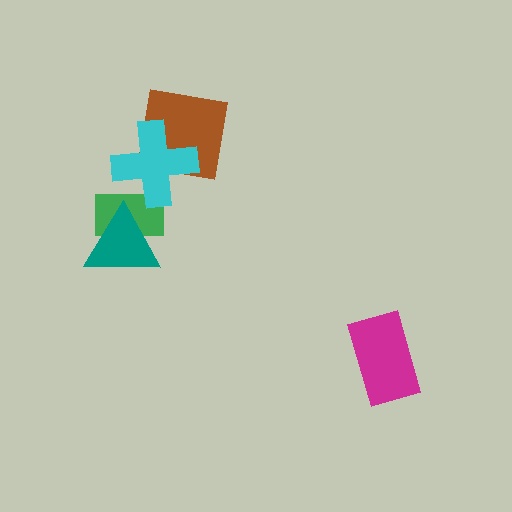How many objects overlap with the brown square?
1 object overlaps with the brown square.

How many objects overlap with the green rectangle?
2 objects overlap with the green rectangle.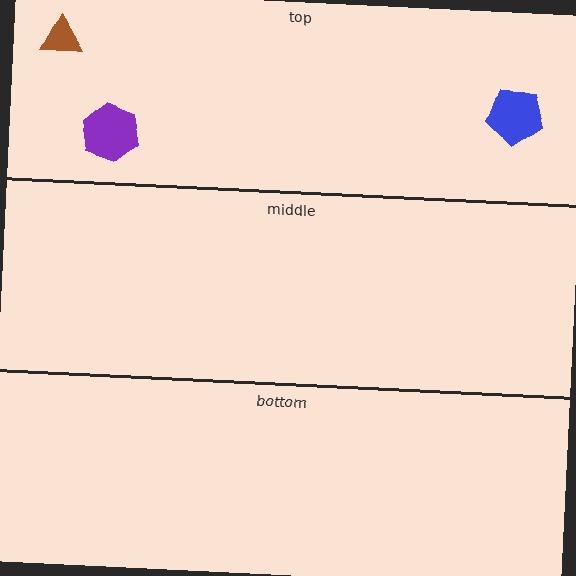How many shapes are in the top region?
3.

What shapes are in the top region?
The blue pentagon, the brown triangle, the purple hexagon.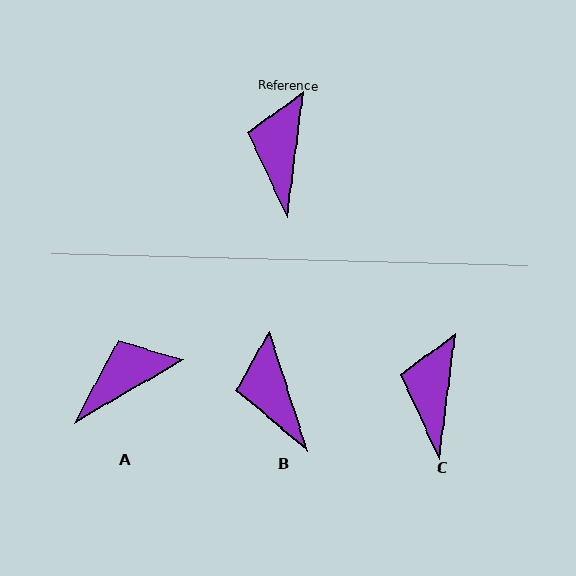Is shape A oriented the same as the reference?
No, it is off by about 52 degrees.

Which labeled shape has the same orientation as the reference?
C.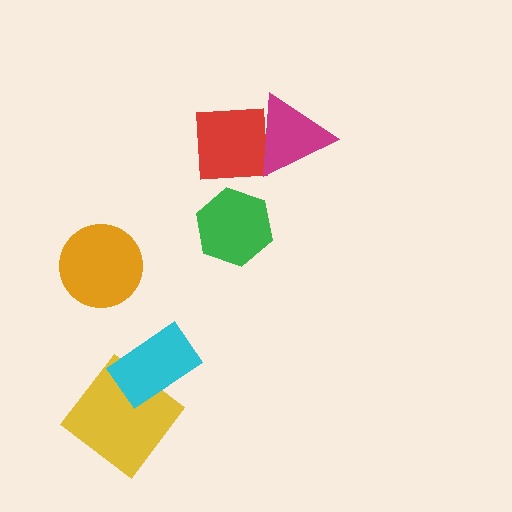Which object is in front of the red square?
The magenta triangle is in front of the red square.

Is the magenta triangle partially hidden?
No, no other shape covers it.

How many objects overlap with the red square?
1 object overlaps with the red square.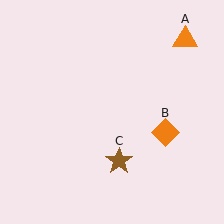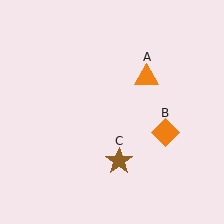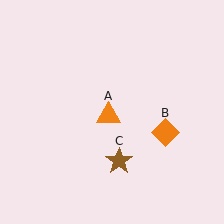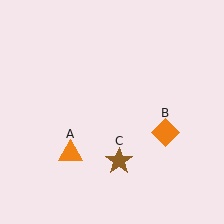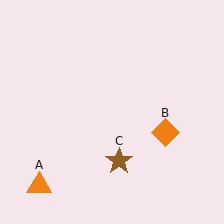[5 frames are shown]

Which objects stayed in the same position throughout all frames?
Orange diamond (object B) and brown star (object C) remained stationary.